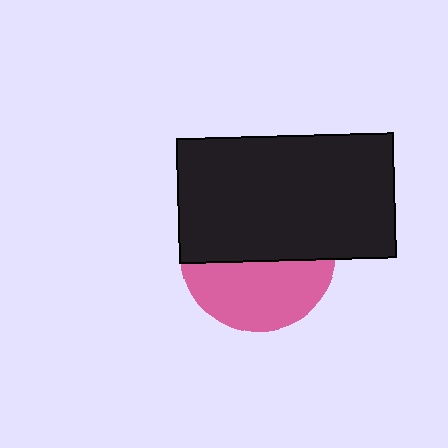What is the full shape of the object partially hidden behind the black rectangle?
The partially hidden object is a pink circle.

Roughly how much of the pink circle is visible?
A small part of it is visible (roughly 43%).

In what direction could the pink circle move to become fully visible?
The pink circle could move down. That would shift it out from behind the black rectangle entirely.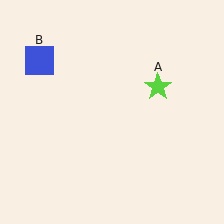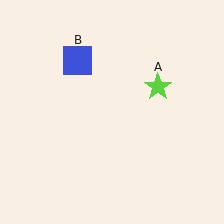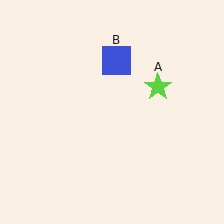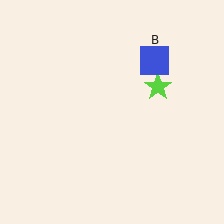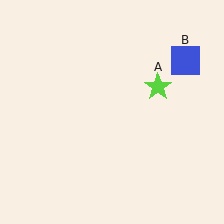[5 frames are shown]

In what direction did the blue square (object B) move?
The blue square (object B) moved right.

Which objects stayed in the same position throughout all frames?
Lime star (object A) remained stationary.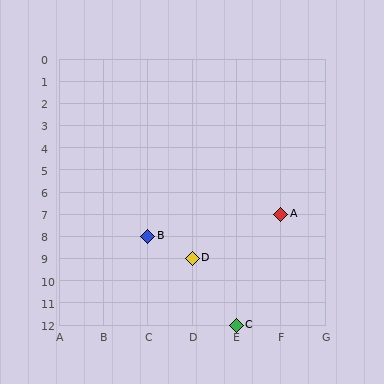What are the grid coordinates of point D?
Point D is at grid coordinates (D, 9).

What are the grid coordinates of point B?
Point B is at grid coordinates (C, 8).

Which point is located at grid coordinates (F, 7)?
Point A is at (F, 7).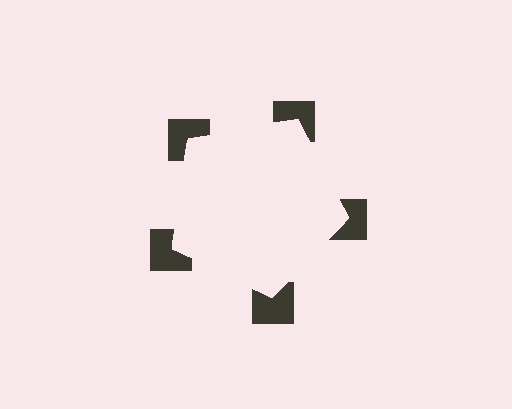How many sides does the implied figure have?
5 sides.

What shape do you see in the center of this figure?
An illusory pentagon — its edges are inferred from the aligned wedge cuts in the notched squares, not physically drawn.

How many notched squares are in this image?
There are 5 — one at each vertex of the illusory pentagon.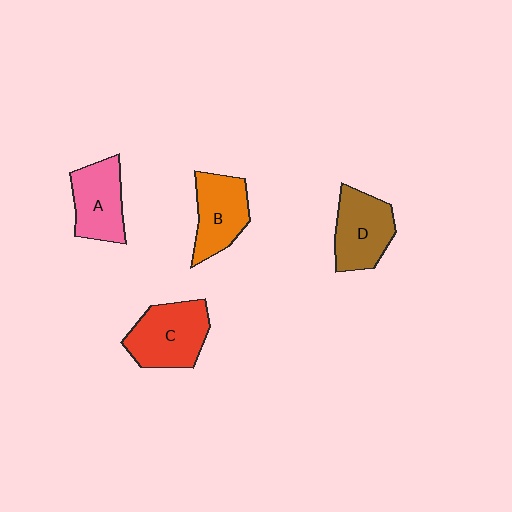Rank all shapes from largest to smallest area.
From largest to smallest: C (red), D (brown), B (orange), A (pink).